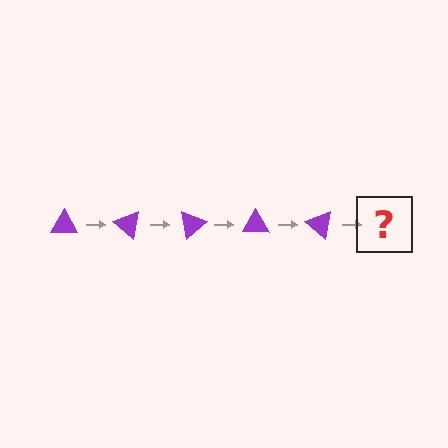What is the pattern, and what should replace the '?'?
The pattern is that the triangle rotates 40 degrees each step. The '?' should be a purple triangle rotated 200 degrees.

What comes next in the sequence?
The next element should be a purple triangle rotated 200 degrees.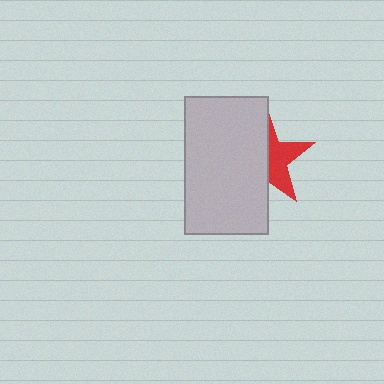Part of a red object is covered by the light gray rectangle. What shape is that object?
It is a star.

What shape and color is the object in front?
The object in front is a light gray rectangle.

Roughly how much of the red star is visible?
A small part of it is visible (roughly 43%).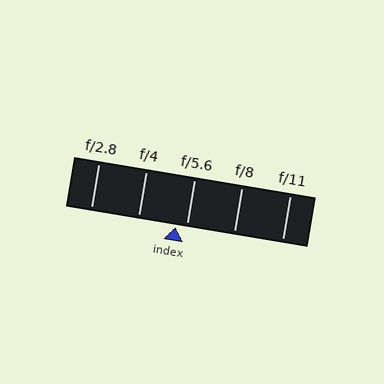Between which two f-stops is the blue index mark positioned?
The index mark is between f/4 and f/5.6.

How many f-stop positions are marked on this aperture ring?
There are 5 f-stop positions marked.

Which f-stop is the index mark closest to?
The index mark is closest to f/5.6.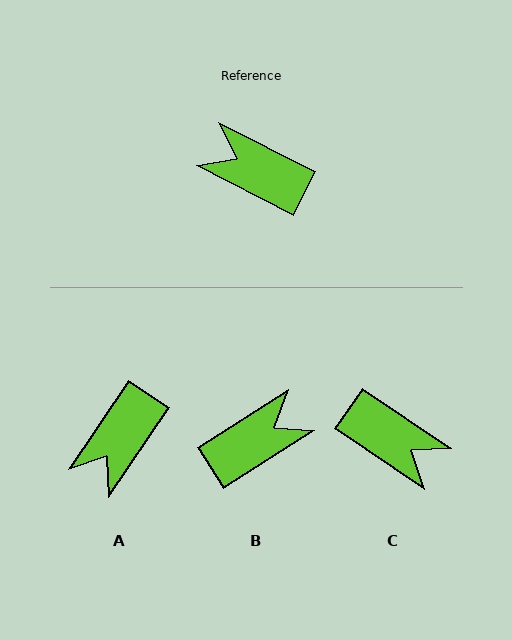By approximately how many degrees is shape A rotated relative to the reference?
Approximately 83 degrees counter-clockwise.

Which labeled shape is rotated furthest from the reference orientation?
C, about 173 degrees away.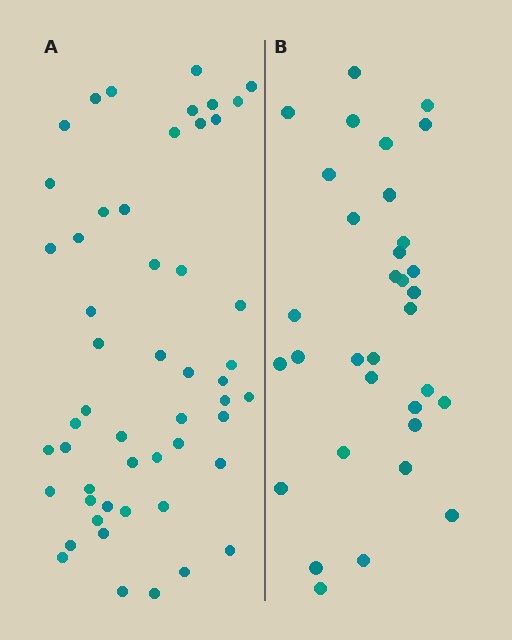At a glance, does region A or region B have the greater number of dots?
Region A (the left region) has more dots.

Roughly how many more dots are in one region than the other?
Region A has approximately 20 more dots than region B.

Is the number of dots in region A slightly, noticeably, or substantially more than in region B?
Region A has substantially more. The ratio is roughly 1.6 to 1.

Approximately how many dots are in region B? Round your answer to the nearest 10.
About 30 dots. (The exact count is 33, which rounds to 30.)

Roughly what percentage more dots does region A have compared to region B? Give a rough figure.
About 60% more.